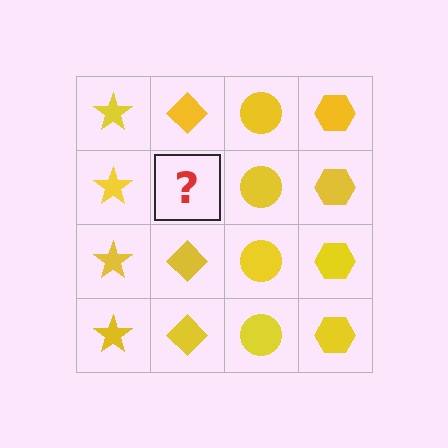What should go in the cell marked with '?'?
The missing cell should contain a yellow diamond.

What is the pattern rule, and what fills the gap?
The rule is that each column has a consistent shape. The gap should be filled with a yellow diamond.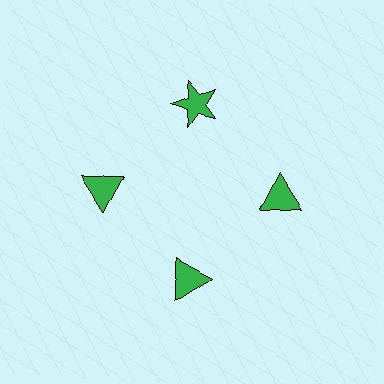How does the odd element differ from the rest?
It has a different shape: star instead of triangle.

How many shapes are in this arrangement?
There are 4 shapes arranged in a ring pattern.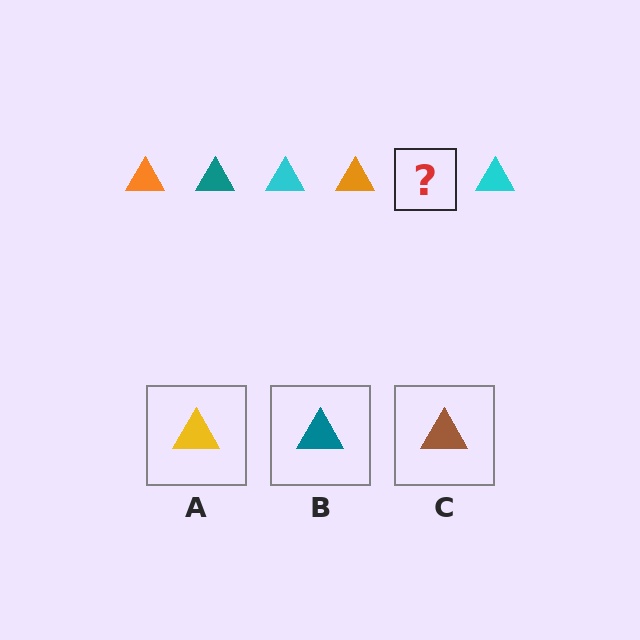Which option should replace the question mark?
Option B.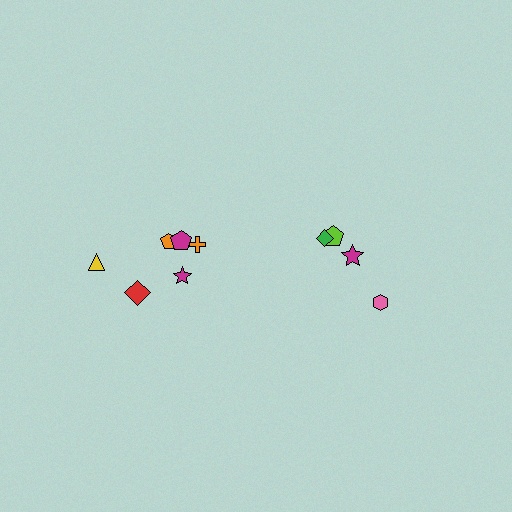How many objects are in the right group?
There are 4 objects.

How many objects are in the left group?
There are 6 objects.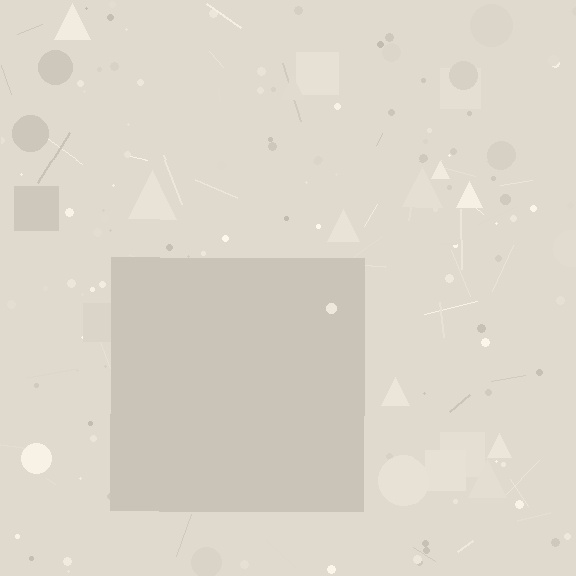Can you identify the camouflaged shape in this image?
The camouflaged shape is a square.